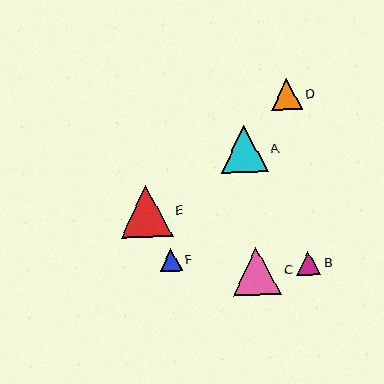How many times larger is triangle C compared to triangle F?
Triangle C is approximately 2.2 times the size of triangle F.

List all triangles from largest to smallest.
From largest to smallest: E, C, A, D, B, F.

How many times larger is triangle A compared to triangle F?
Triangle A is approximately 2.1 times the size of triangle F.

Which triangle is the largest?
Triangle E is the largest with a size of approximately 52 pixels.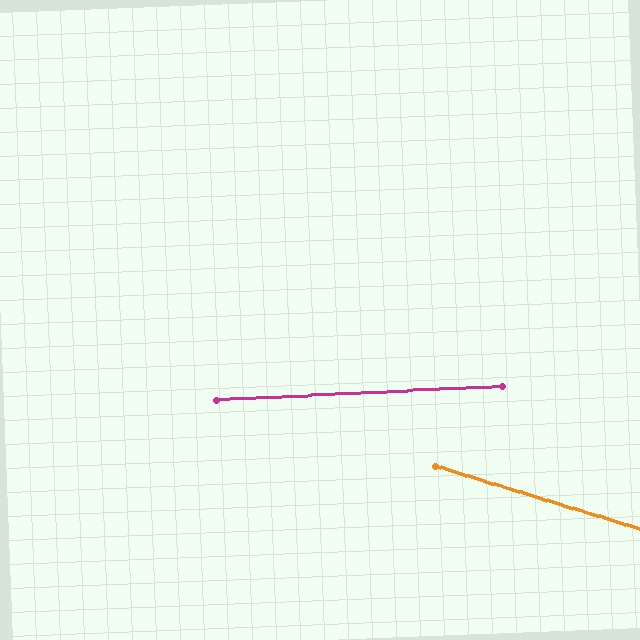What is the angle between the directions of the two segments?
Approximately 20 degrees.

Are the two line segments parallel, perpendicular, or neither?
Neither parallel nor perpendicular — they differ by about 20°.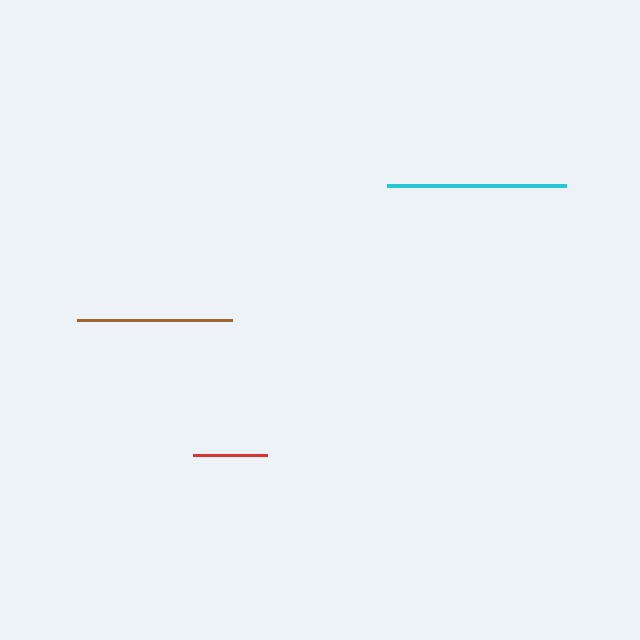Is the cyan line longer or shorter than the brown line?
The cyan line is longer than the brown line.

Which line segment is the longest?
The cyan line is the longest at approximately 179 pixels.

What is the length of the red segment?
The red segment is approximately 74 pixels long.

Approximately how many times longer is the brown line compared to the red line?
The brown line is approximately 2.1 times the length of the red line.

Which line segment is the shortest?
The red line is the shortest at approximately 74 pixels.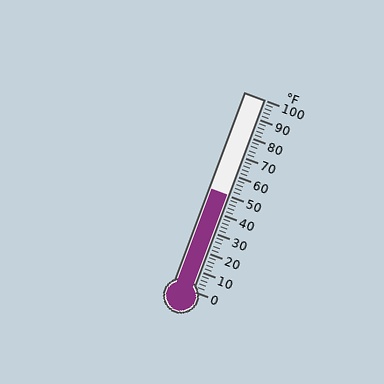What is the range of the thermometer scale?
The thermometer scale ranges from 0°F to 100°F.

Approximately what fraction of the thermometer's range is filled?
The thermometer is filled to approximately 50% of its range.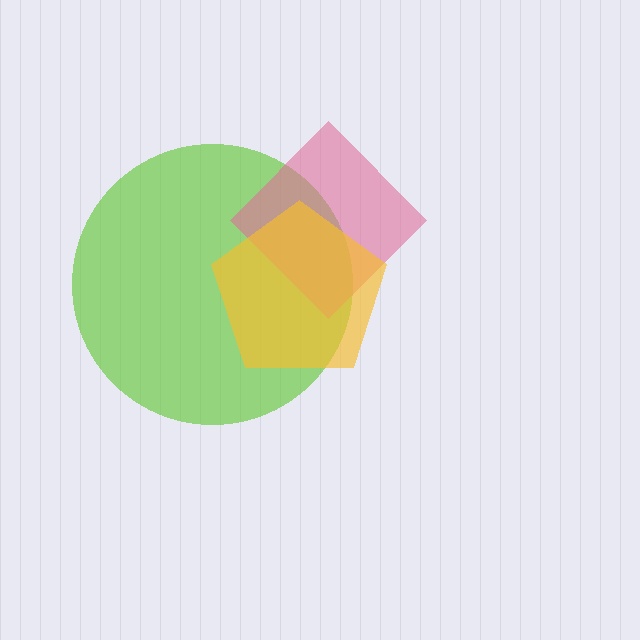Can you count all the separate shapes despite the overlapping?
Yes, there are 3 separate shapes.